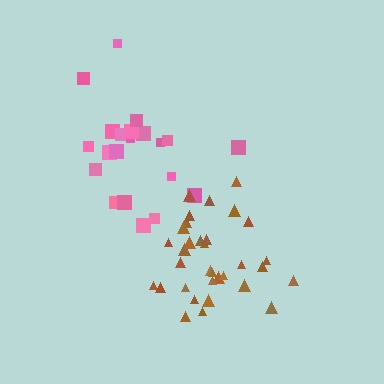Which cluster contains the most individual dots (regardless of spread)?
Brown (33).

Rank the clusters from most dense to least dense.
brown, pink.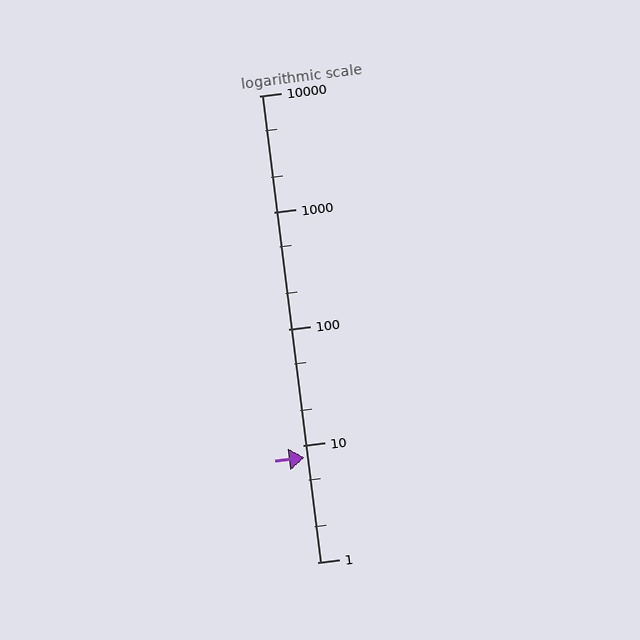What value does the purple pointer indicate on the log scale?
The pointer indicates approximately 7.9.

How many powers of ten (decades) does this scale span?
The scale spans 4 decades, from 1 to 10000.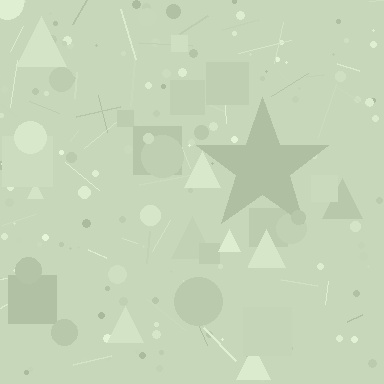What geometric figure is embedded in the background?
A star is embedded in the background.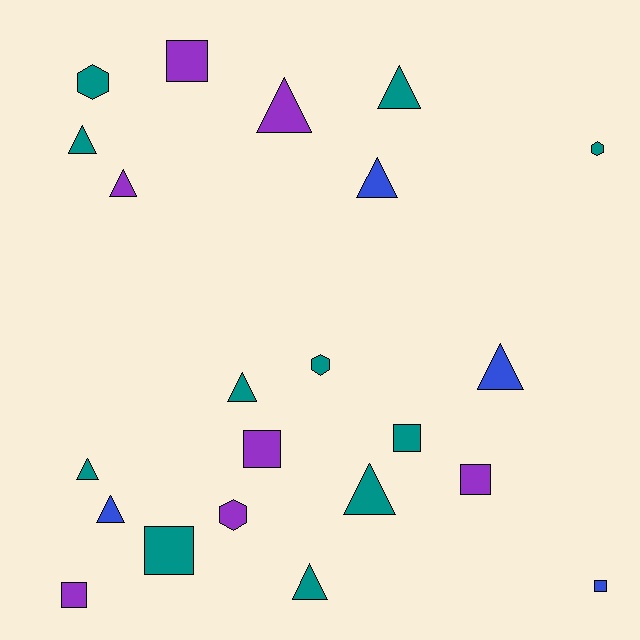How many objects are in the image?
There are 22 objects.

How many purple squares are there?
There are 4 purple squares.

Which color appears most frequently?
Teal, with 11 objects.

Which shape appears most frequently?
Triangle, with 11 objects.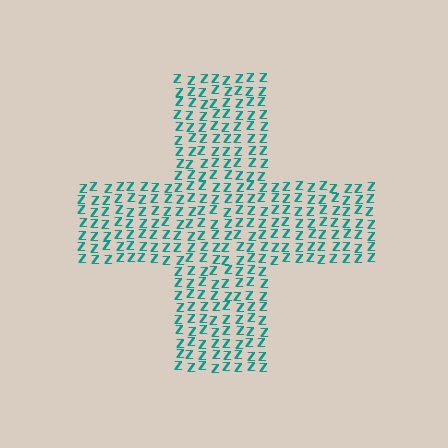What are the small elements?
The small elements are letter Z's.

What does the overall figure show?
The overall figure shows a cross.